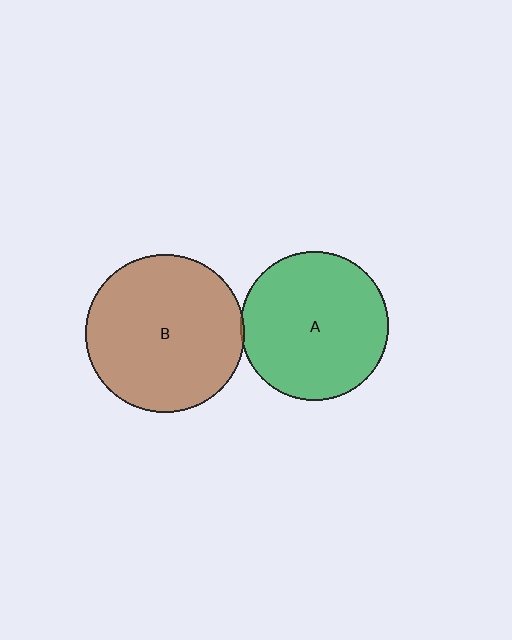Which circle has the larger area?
Circle B (brown).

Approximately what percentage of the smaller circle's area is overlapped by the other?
Approximately 5%.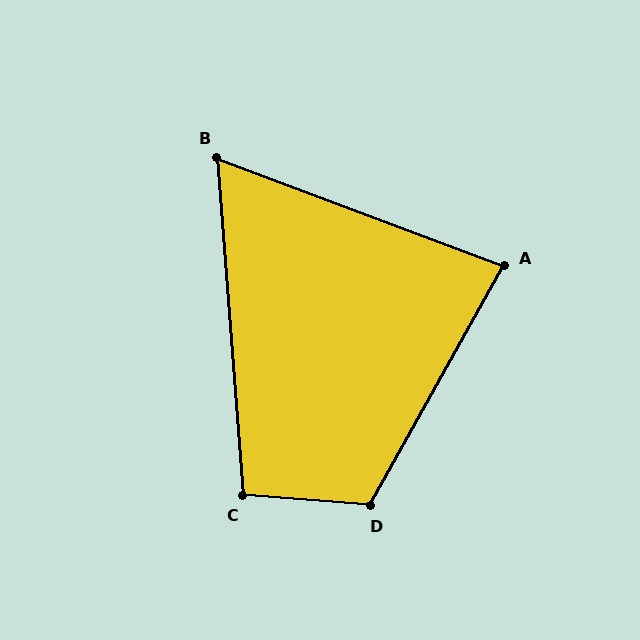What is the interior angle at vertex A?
Approximately 81 degrees (acute).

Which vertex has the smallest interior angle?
B, at approximately 65 degrees.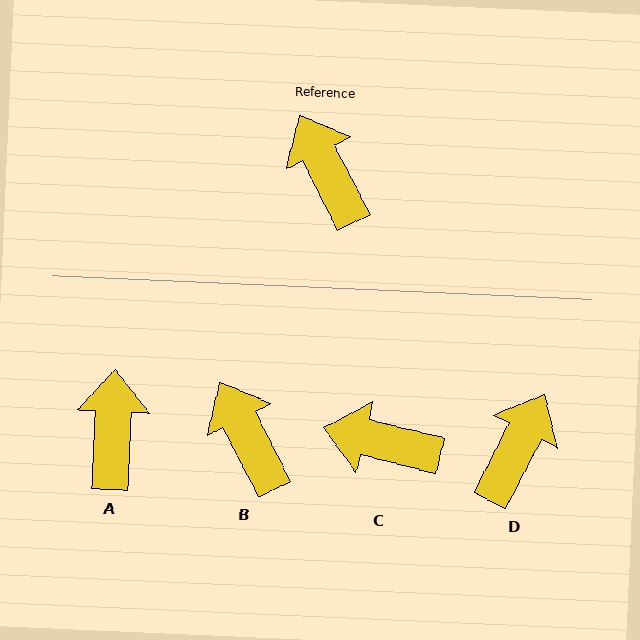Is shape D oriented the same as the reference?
No, it is off by about 54 degrees.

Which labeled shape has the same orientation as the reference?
B.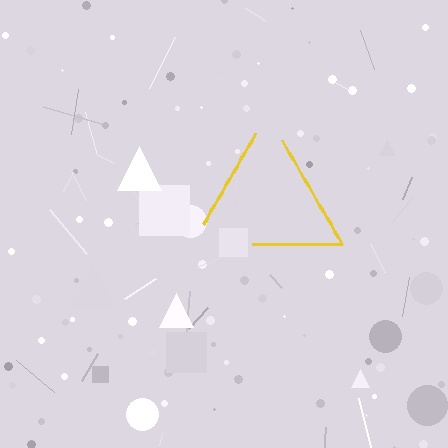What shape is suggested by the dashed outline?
The dashed outline suggests a triangle.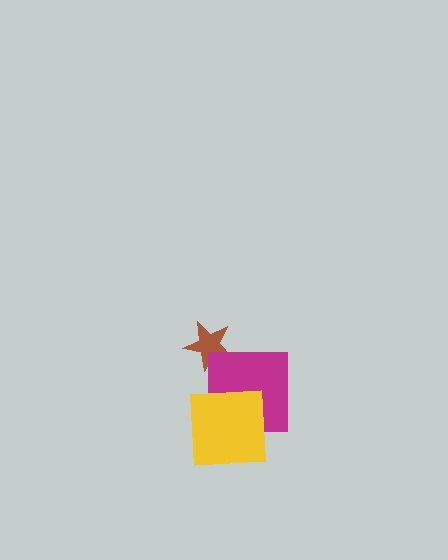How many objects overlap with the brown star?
0 objects overlap with the brown star.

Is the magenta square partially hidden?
Yes, it is partially covered by another shape.